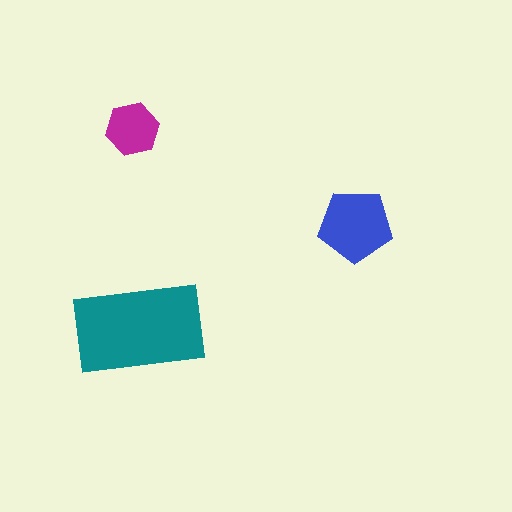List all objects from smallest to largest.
The magenta hexagon, the blue pentagon, the teal rectangle.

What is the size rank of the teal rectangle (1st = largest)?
1st.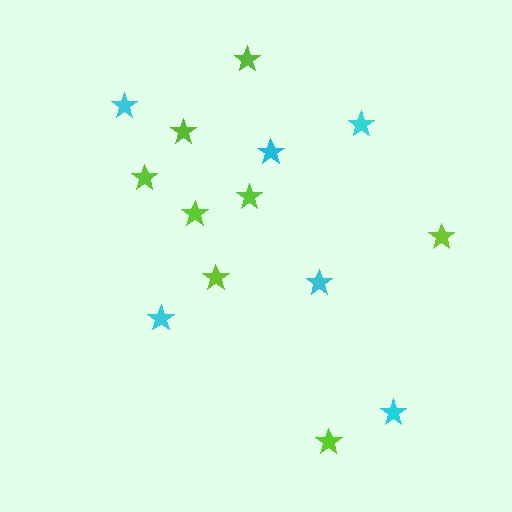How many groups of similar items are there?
There are 2 groups: one group of cyan stars (6) and one group of lime stars (8).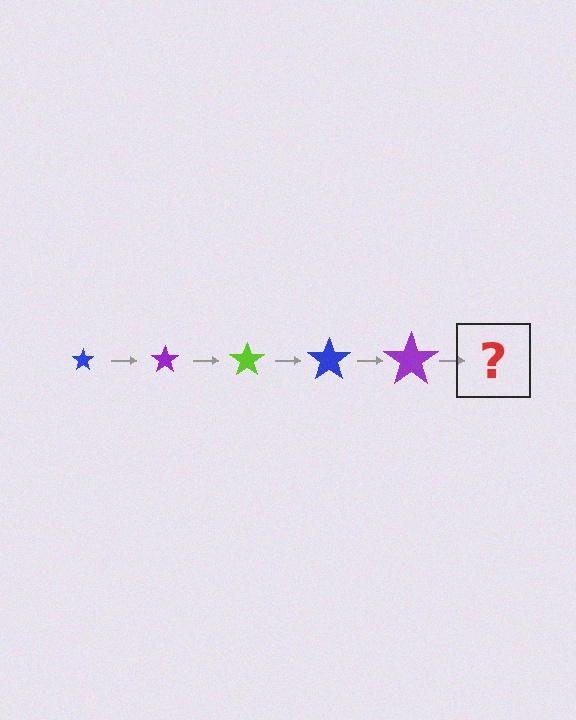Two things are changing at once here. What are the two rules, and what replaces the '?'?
The two rules are that the star grows larger each step and the color cycles through blue, purple, and lime. The '?' should be a lime star, larger than the previous one.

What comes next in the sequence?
The next element should be a lime star, larger than the previous one.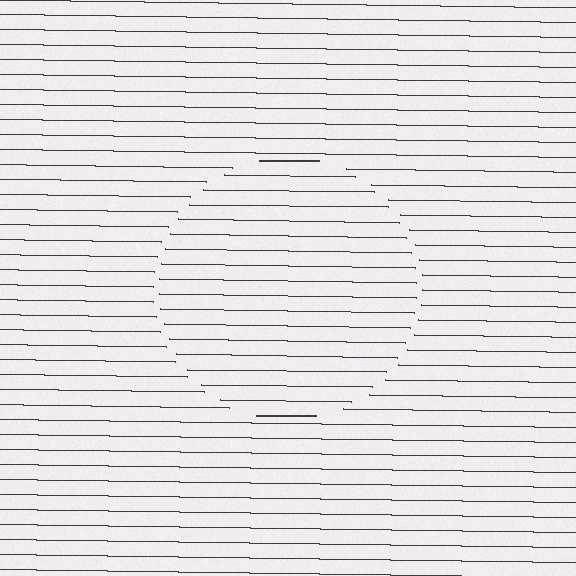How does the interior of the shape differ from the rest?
The interior of the shape contains the same grating, shifted by half a period — the contour is defined by the phase discontinuity where line-ends from the inner and outer gratings abut.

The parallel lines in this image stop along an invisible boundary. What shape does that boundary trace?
An illusory circle. The interior of the shape contains the same grating, shifted by half a period — the contour is defined by the phase discontinuity where line-ends from the inner and outer gratings abut.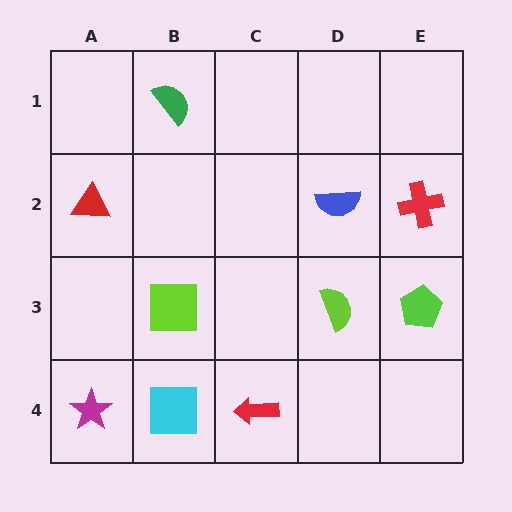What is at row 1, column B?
A green semicircle.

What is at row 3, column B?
A lime square.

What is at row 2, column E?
A red cross.